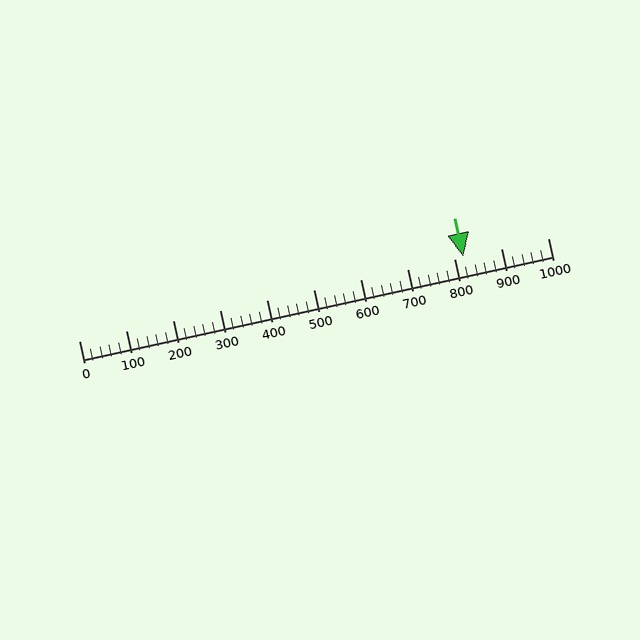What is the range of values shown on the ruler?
The ruler shows values from 0 to 1000.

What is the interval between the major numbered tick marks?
The major tick marks are spaced 100 units apart.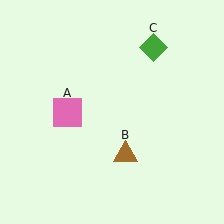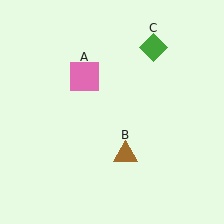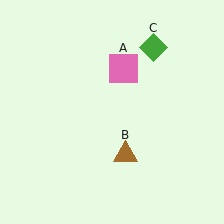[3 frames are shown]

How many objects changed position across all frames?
1 object changed position: pink square (object A).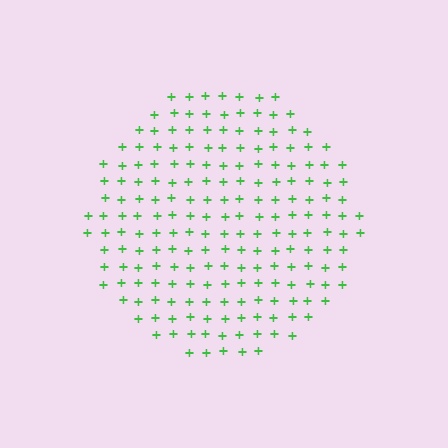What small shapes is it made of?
It is made of small plus signs.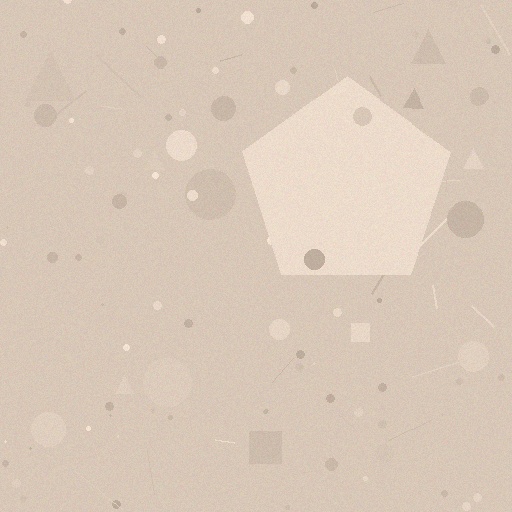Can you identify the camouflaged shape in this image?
The camouflaged shape is a pentagon.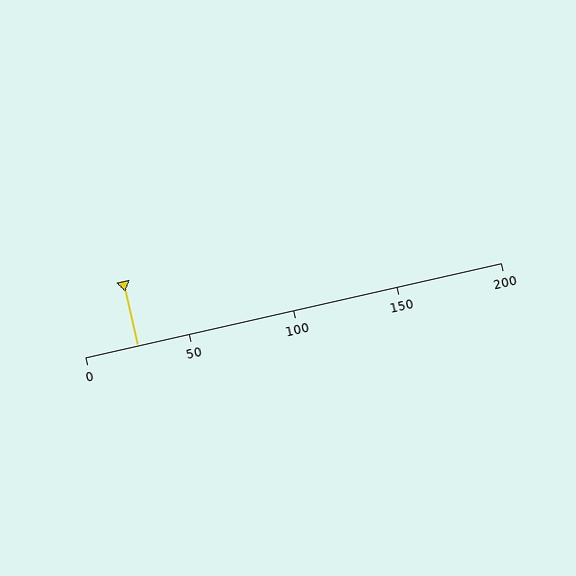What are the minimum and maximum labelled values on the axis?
The axis runs from 0 to 200.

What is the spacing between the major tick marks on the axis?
The major ticks are spaced 50 apart.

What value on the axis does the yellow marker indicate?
The marker indicates approximately 25.